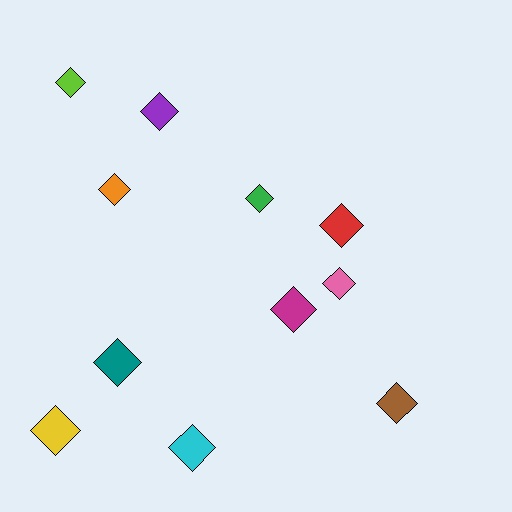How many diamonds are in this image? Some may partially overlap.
There are 11 diamonds.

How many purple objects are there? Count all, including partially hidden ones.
There is 1 purple object.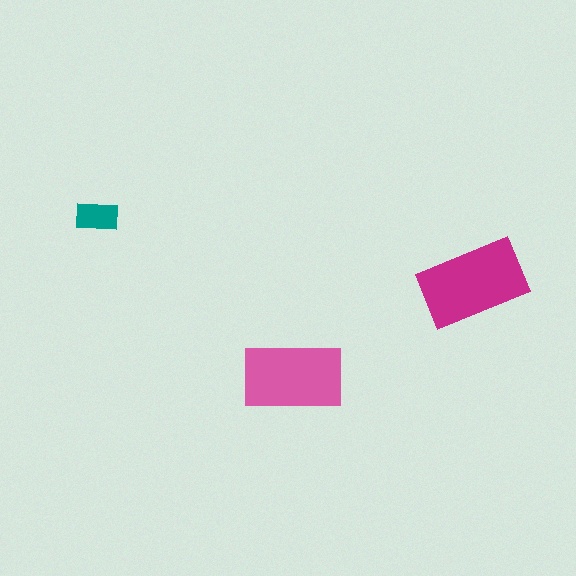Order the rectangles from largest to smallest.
the magenta one, the pink one, the teal one.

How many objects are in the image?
There are 3 objects in the image.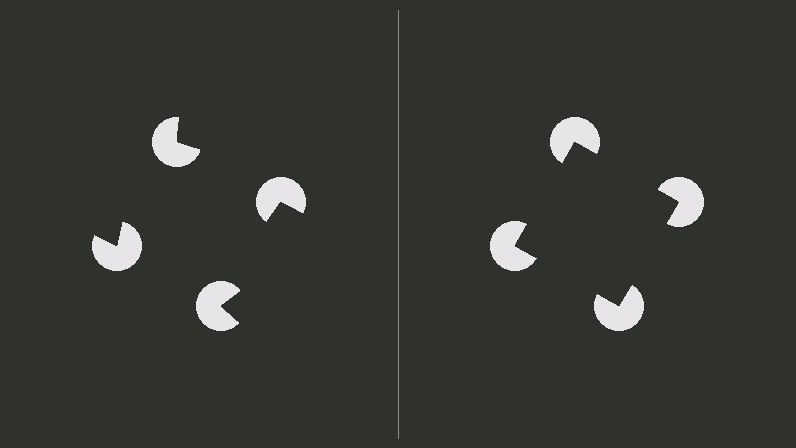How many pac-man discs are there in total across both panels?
8 — 4 on each side.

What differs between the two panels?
The pac-man discs are positioned identically on both sides; only the wedge orientations differ. On the right they align to a square; on the left they are misaligned.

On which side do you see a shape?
An illusory square appears on the right side. On the left side the wedge cuts are rotated, so no coherent shape forms.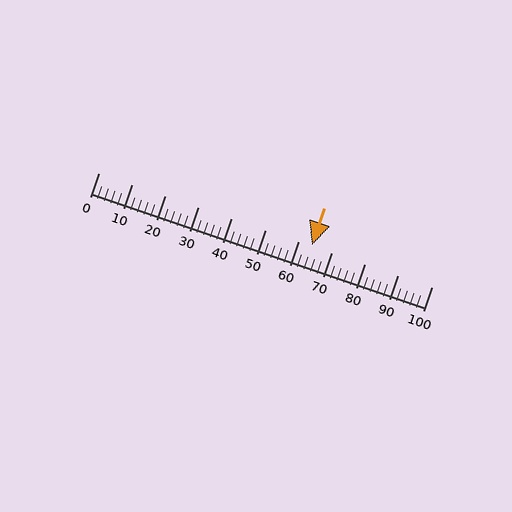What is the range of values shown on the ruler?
The ruler shows values from 0 to 100.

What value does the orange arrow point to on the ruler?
The orange arrow points to approximately 64.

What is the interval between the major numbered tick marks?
The major tick marks are spaced 10 units apart.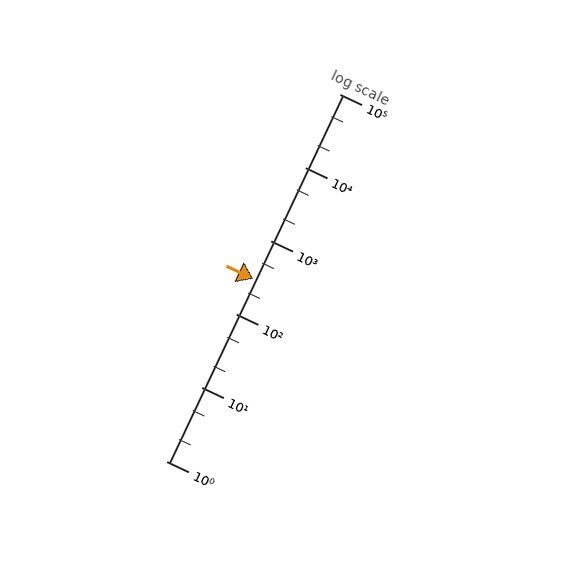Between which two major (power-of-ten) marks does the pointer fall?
The pointer is between 100 and 1000.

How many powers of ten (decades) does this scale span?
The scale spans 5 decades, from 1 to 100000.